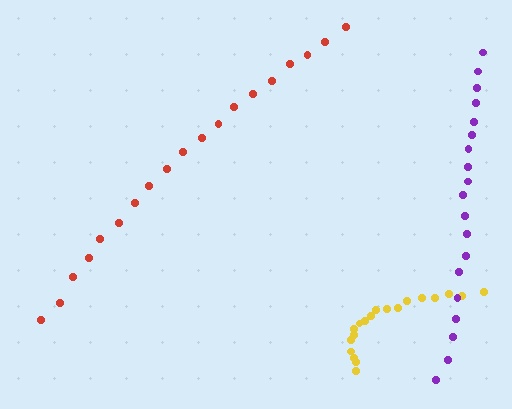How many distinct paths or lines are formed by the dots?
There are 3 distinct paths.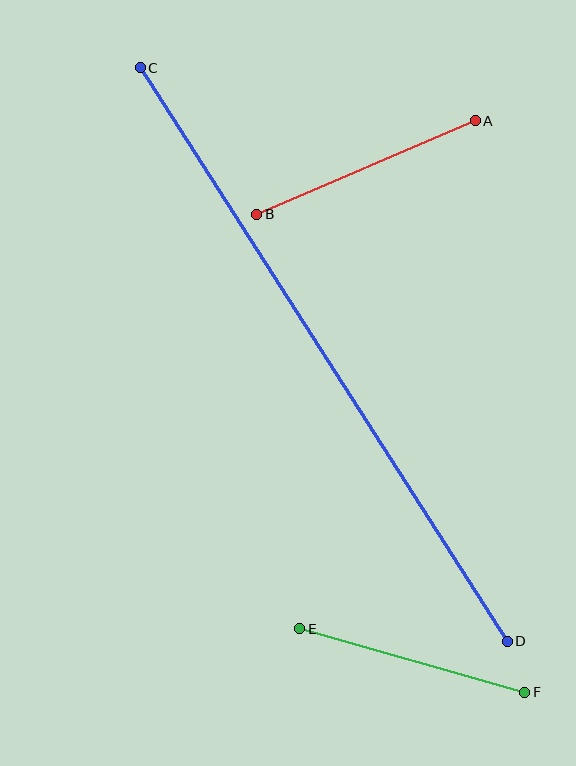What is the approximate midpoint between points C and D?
The midpoint is at approximately (324, 354) pixels.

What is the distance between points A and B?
The distance is approximately 238 pixels.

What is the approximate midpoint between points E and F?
The midpoint is at approximately (412, 661) pixels.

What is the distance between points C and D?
The distance is approximately 681 pixels.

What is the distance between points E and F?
The distance is approximately 234 pixels.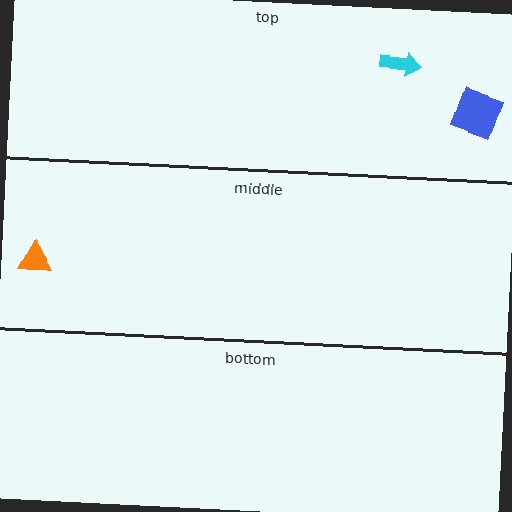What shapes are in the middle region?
The orange triangle.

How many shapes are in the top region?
2.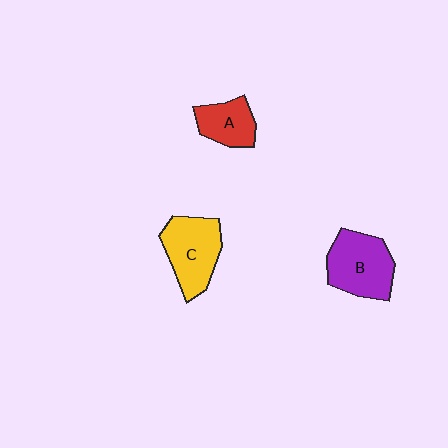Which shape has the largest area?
Shape B (purple).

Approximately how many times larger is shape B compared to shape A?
Approximately 1.6 times.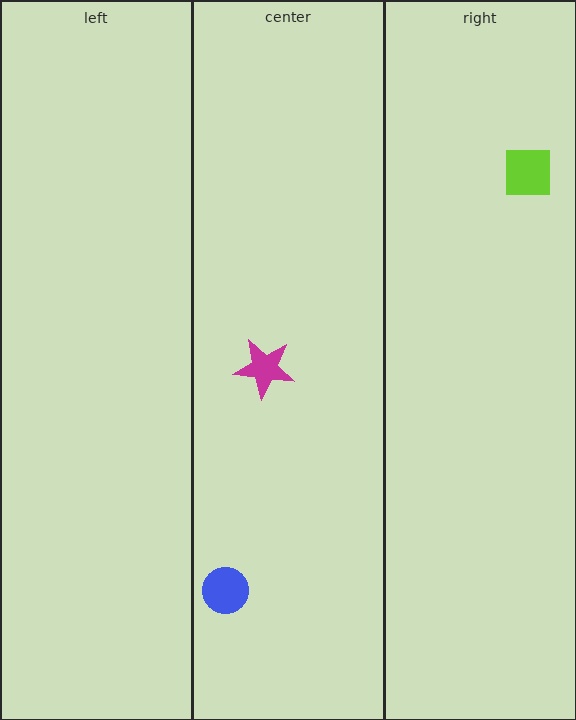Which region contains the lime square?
The right region.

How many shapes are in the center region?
2.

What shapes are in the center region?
The magenta star, the blue circle.